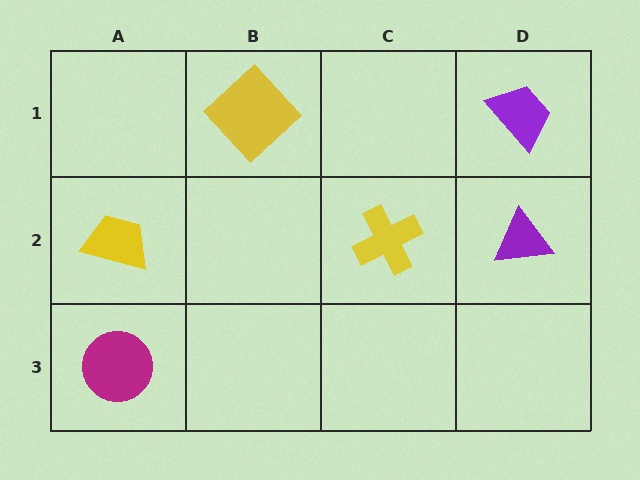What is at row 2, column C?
A yellow cross.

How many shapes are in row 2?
3 shapes.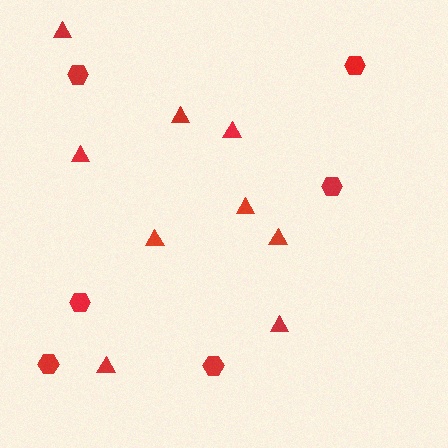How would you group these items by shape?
There are 2 groups: one group of triangles (9) and one group of hexagons (6).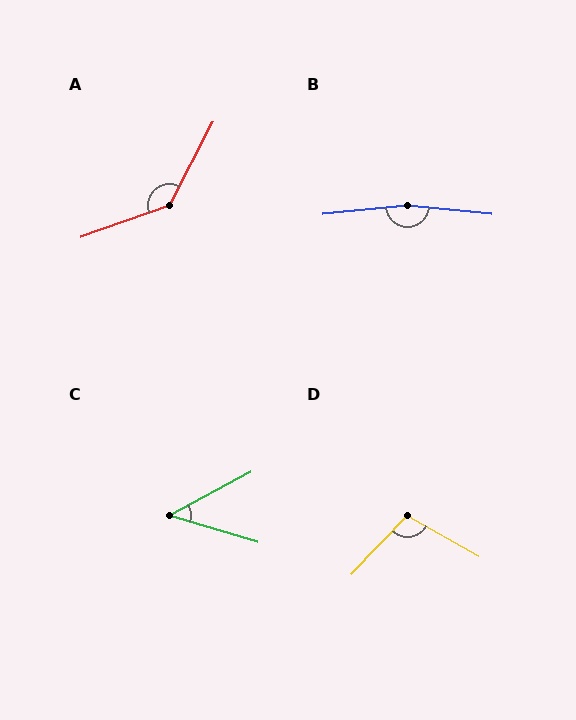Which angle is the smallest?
C, at approximately 45 degrees.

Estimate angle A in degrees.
Approximately 137 degrees.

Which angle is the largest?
B, at approximately 168 degrees.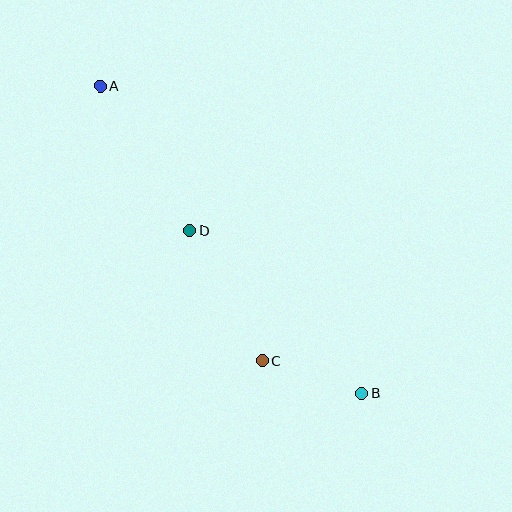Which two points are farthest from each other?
Points A and B are farthest from each other.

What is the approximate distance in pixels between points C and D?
The distance between C and D is approximately 149 pixels.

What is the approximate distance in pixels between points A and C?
The distance between A and C is approximately 319 pixels.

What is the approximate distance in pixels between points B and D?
The distance between B and D is approximately 237 pixels.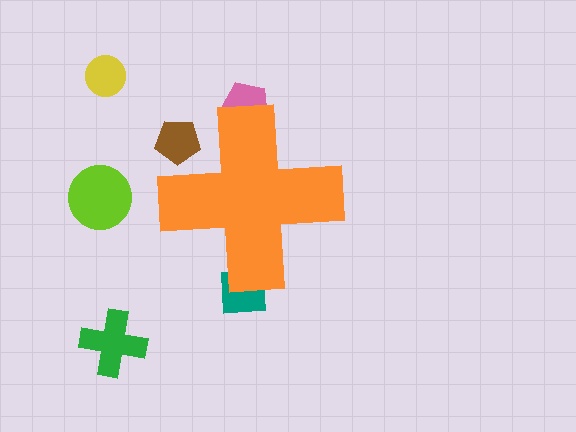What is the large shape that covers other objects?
An orange cross.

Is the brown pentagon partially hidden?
Yes, the brown pentagon is partially hidden behind the orange cross.